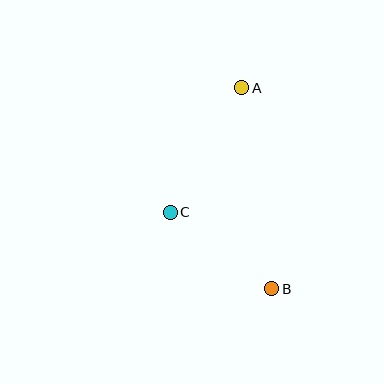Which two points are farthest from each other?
Points A and B are farthest from each other.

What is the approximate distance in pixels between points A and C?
The distance between A and C is approximately 144 pixels.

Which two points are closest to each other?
Points B and C are closest to each other.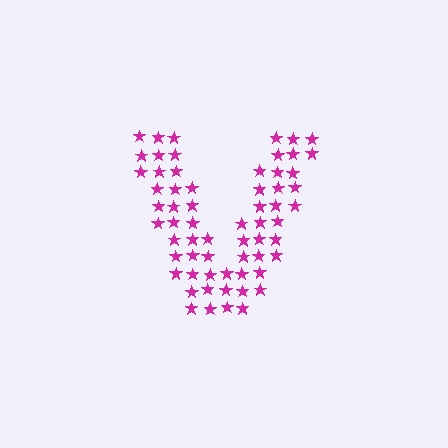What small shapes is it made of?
It is made of small stars.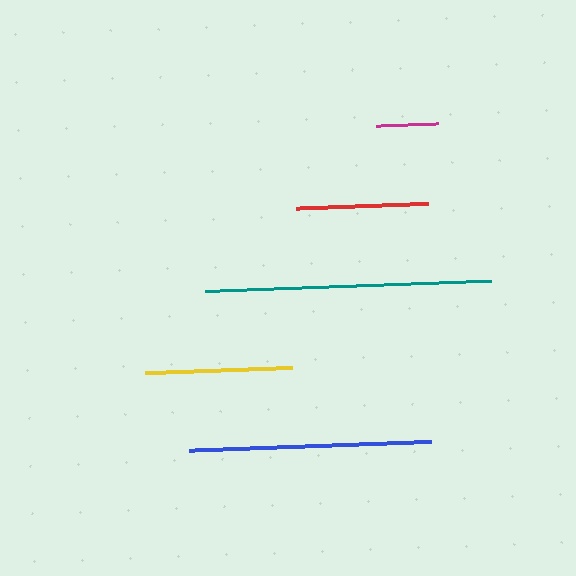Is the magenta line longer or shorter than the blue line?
The blue line is longer than the magenta line.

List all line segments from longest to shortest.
From longest to shortest: teal, blue, yellow, red, magenta.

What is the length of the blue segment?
The blue segment is approximately 243 pixels long.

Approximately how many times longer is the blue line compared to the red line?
The blue line is approximately 1.8 times the length of the red line.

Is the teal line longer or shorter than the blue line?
The teal line is longer than the blue line.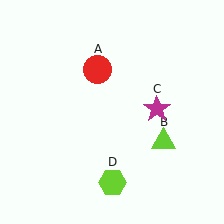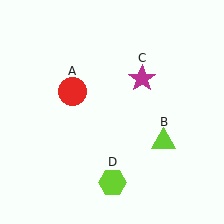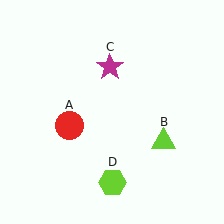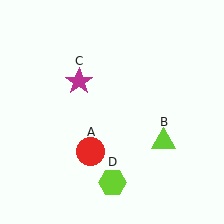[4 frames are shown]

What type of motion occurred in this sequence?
The red circle (object A), magenta star (object C) rotated counterclockwise around the center of the scene.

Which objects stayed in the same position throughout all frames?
Lime triangle (object B) and lime hexagon (object D) remained stationary.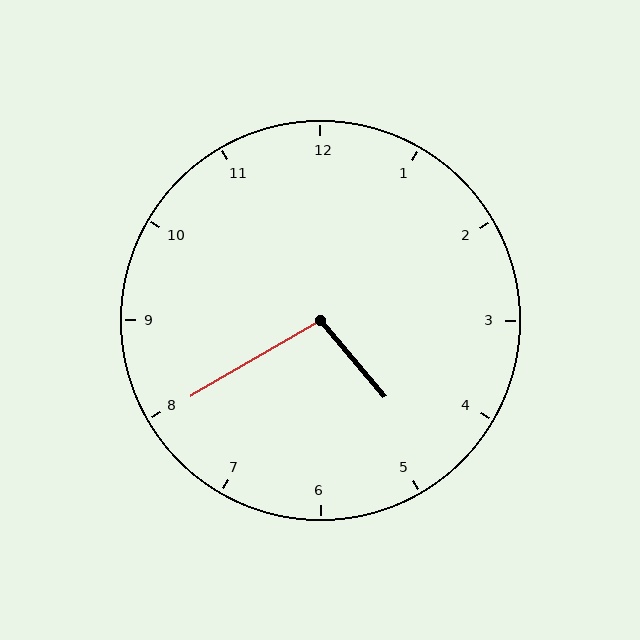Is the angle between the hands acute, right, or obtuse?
It is obtuse.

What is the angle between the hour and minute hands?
Approximately 100 degrees.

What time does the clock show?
4:40.